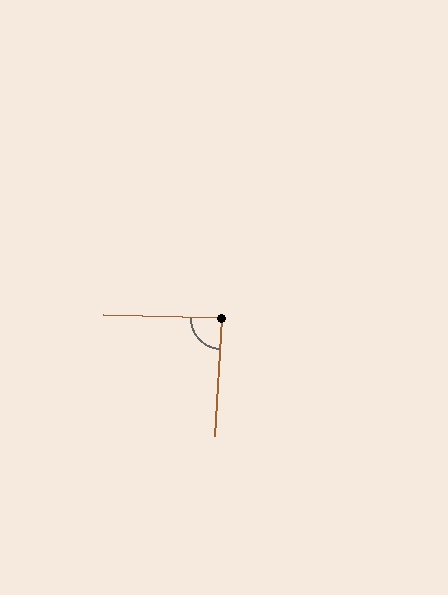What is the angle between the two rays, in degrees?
Approximately 88 degrees.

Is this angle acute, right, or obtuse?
It is approximately a right angle.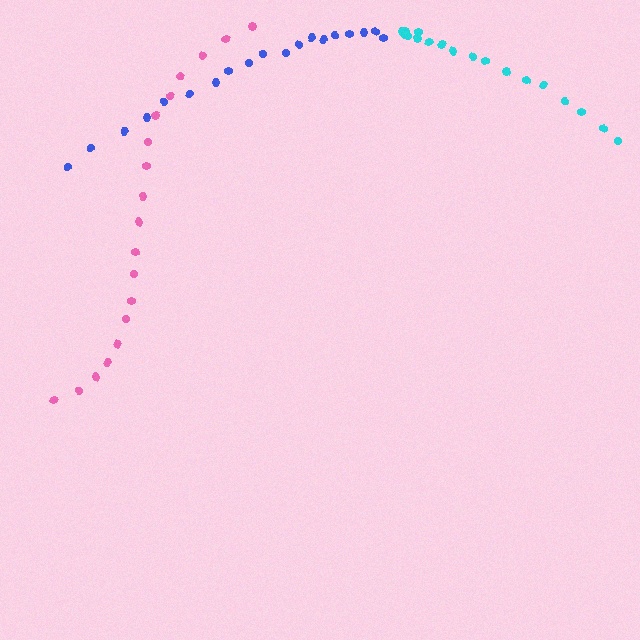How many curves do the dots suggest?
There are 3 distinct paths.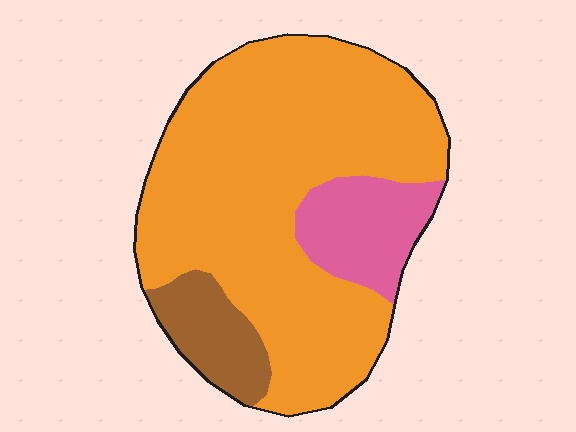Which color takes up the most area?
Orange, at roughly 75%.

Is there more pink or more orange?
Orange.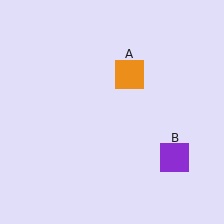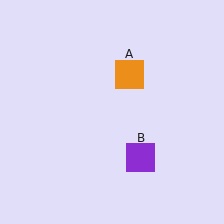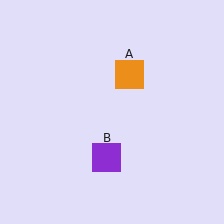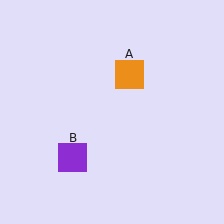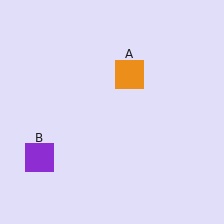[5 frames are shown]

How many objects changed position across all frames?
1 object changed position: purple square (object B).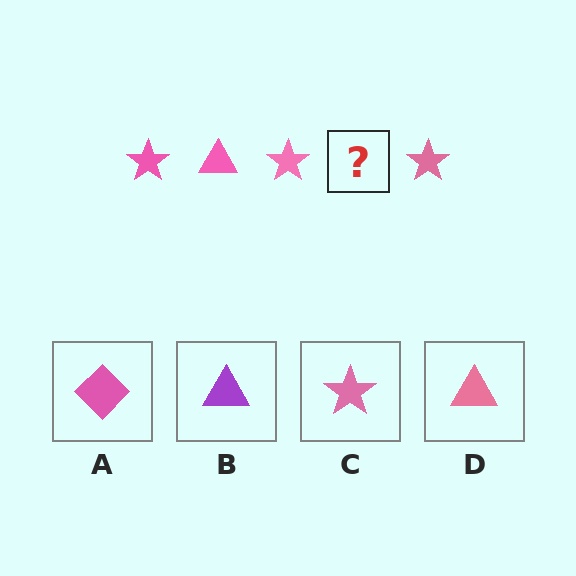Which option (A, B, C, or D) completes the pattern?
D.